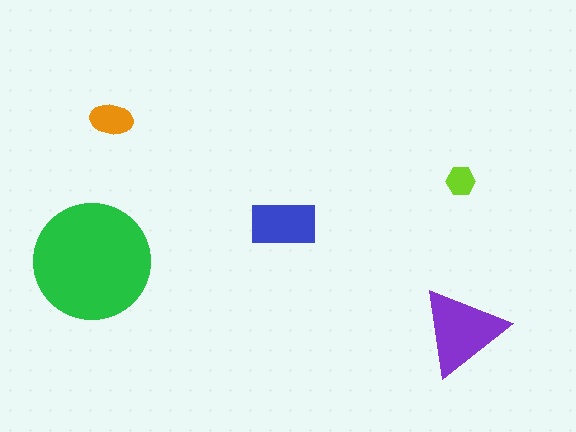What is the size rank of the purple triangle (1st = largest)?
2nd.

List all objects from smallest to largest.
The lime hexagon, the orange ellipse, the blue rectangle, the purple triangle, the green circle.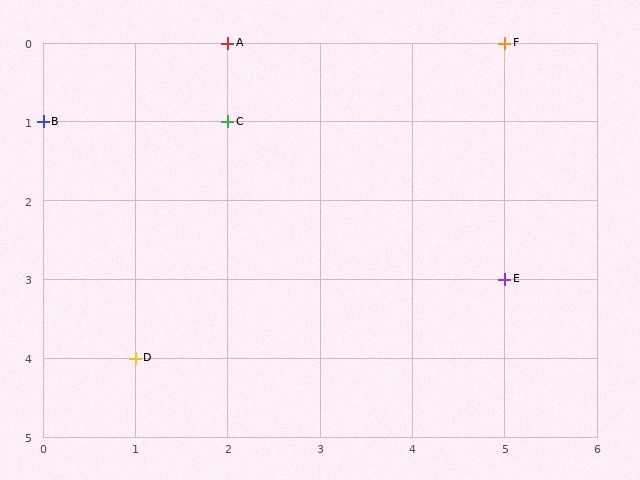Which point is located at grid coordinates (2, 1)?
Point C is at (2, 1).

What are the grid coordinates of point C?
Point C is at grid coordinates (2, 1).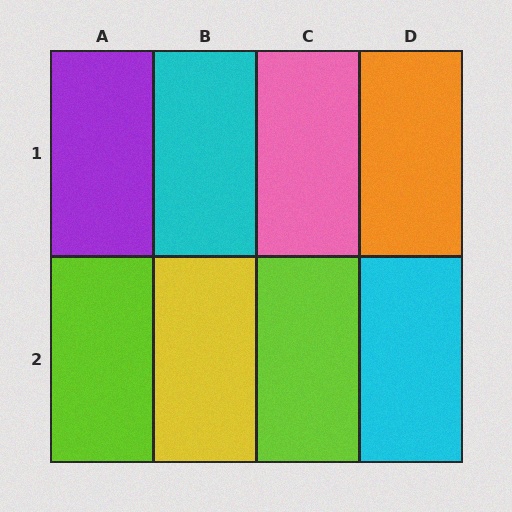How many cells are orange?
1 cell is orange.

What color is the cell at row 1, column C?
Pink.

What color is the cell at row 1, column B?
Cyan.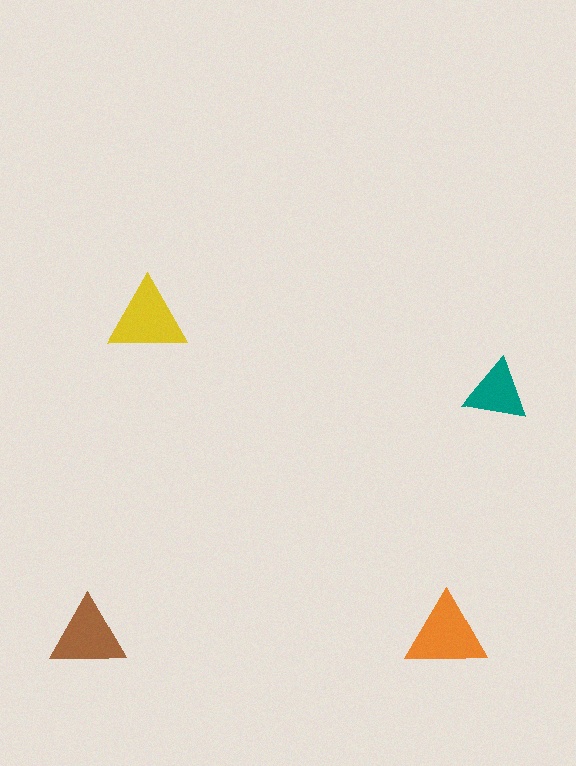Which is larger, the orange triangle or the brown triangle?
The orange one.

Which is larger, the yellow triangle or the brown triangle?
The yellow one.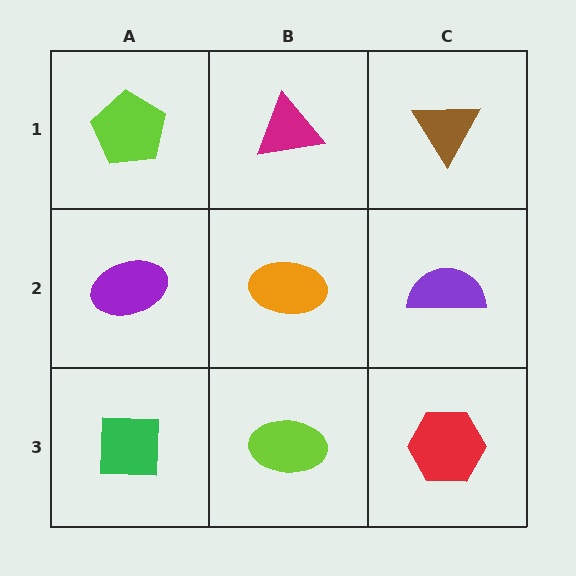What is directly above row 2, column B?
A magenta triangle.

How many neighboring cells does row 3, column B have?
3.